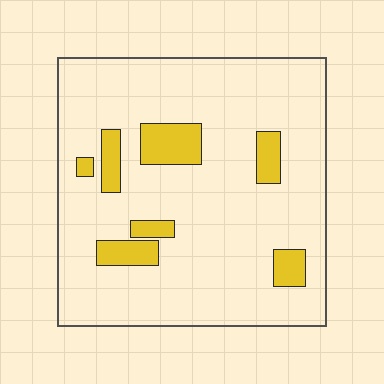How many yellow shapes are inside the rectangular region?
7.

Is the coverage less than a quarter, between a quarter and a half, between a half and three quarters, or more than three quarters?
Less than a quarter.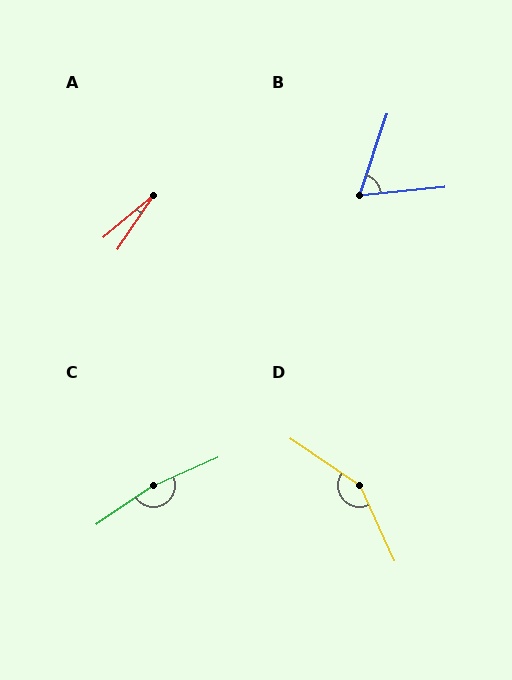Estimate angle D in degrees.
Approximately 148 degrees.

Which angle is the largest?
C, at approximately 169 degrees.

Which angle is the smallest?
A, at approximately 16 degrees.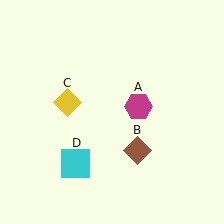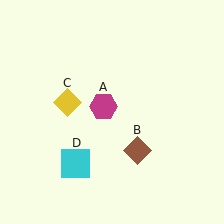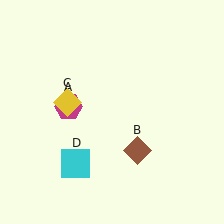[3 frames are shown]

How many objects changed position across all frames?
1 object changed position: magenta hexagon (object A).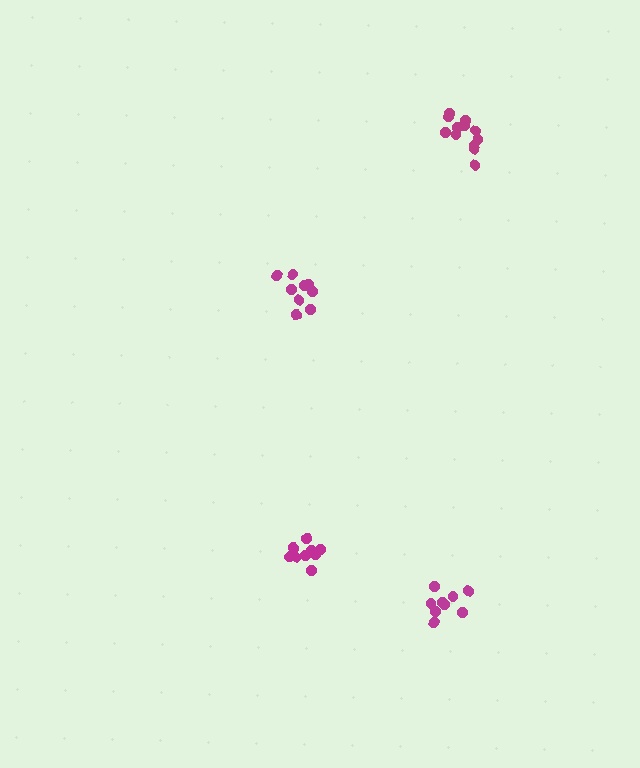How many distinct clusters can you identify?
There are 4 distinct clusters.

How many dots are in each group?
Group 1: 10 dots, Group 2: 9 dots, Group 3: 9 dots, Group 4: 12 dots (40 total).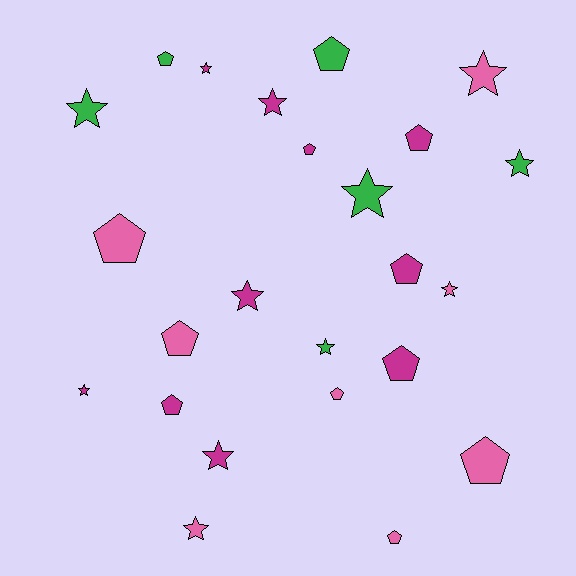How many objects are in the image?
There are 24 objects.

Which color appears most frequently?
Magenta, with 10 objects.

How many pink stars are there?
There are 3 pink stars.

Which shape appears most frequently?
Star, with 12 objects.